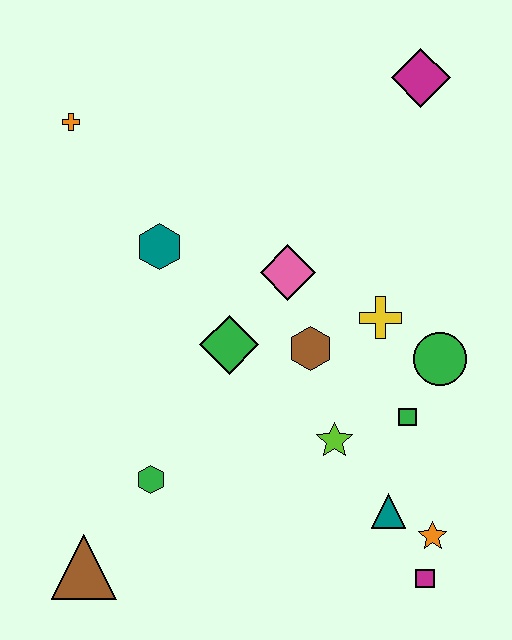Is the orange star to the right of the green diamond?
Yes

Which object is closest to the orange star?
The magenta square is closest to the orange star.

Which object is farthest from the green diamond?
The magenta diamond is farthest from the green diamond.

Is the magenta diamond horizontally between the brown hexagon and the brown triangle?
No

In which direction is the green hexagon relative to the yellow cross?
The green hexagon is to the left of the yellow cross.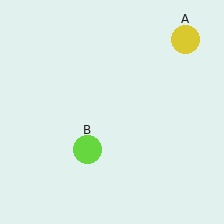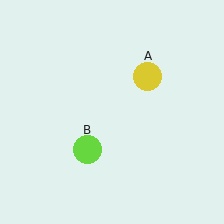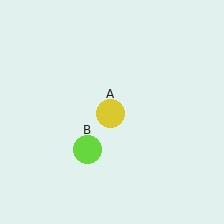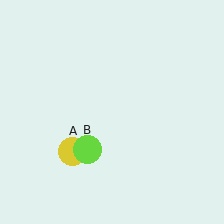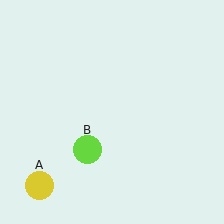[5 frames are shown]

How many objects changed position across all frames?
1 object changed position: yellow circle (object A).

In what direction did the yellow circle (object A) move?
The yellow circle (object A) moved down and to the left.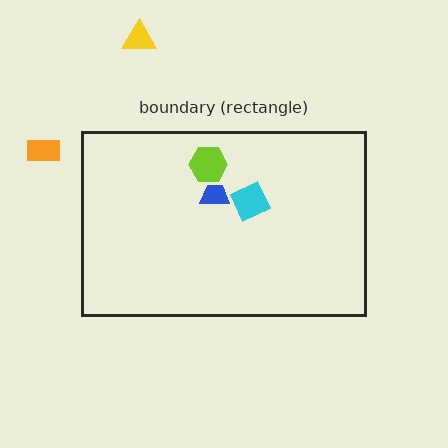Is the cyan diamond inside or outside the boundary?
Inside.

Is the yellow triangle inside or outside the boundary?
Outside.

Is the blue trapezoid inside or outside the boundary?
Inside.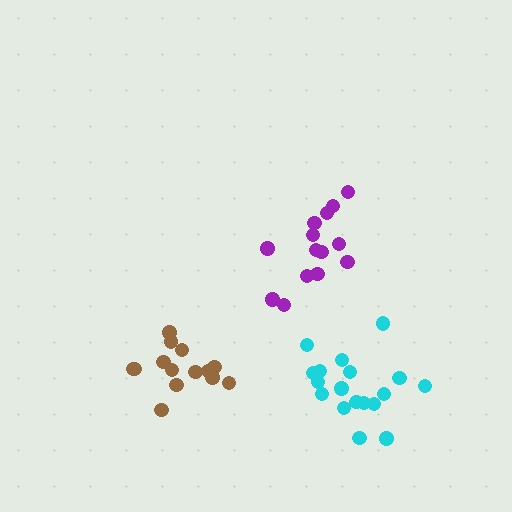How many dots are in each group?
Group 1: 14 dots, Group 2: 14 dots, Group 3: 19 dots (47 total).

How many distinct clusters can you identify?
There are 3 distinct clusters.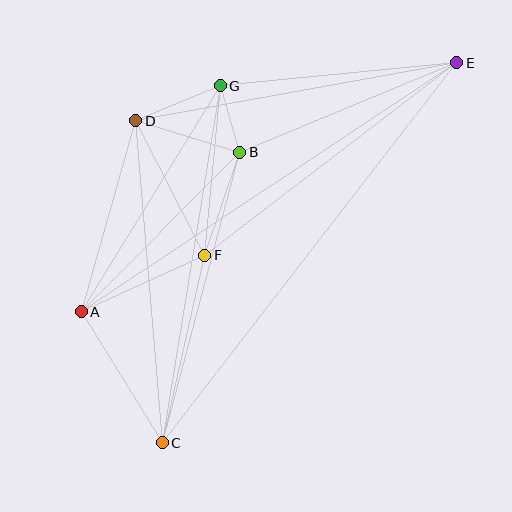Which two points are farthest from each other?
Points C and E are farthest from each other.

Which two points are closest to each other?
Points B and G are closest to each other.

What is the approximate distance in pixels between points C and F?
The distance between C and F is approximately 192 pixels.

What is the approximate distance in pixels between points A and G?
The distance between A and G is approximately 265 pixels.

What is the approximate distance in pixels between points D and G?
The distance between D and G is approximately 91 pixels.